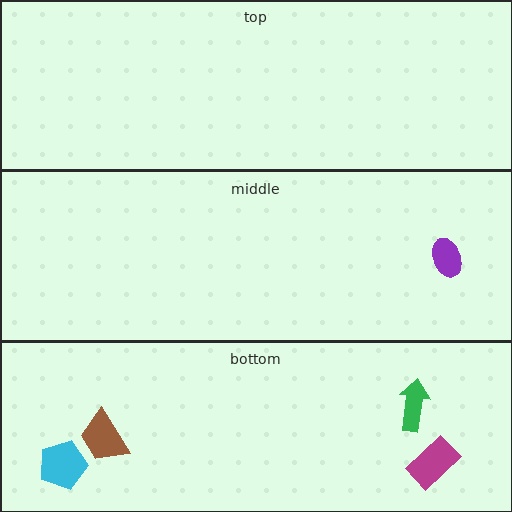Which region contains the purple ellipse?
The middle region.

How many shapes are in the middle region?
1.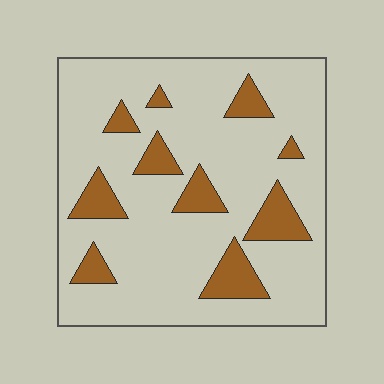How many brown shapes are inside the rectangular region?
10.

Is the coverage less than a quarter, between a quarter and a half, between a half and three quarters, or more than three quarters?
Less than a quarter.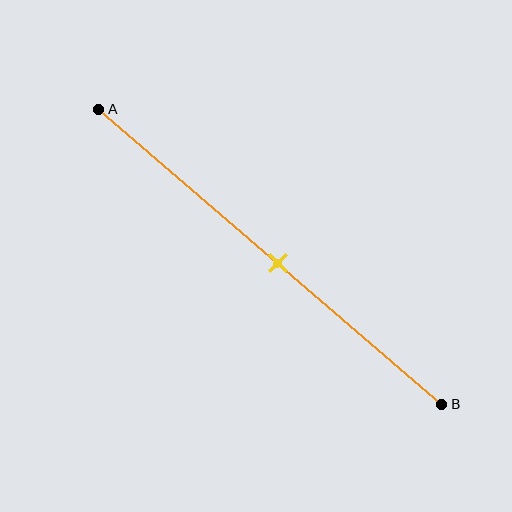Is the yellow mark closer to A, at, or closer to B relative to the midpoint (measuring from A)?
The yellow mark is approximately at the midpoint of segment AB.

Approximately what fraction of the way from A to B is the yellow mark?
The yellow mark is approximately 50% of the way from A to B.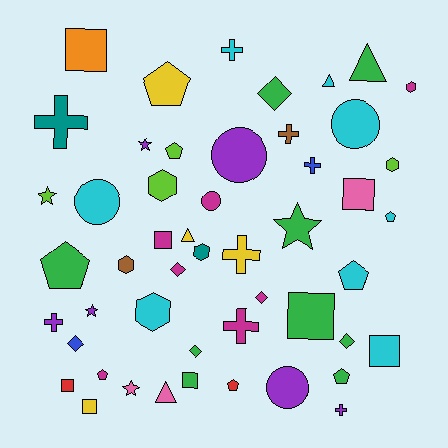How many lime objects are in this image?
There are 4 lime objects.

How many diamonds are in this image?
There are 6 diamonds.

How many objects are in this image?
There are 50 objects.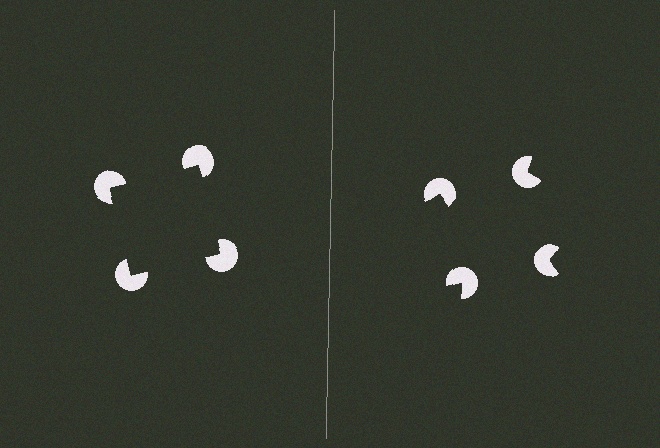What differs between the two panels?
The pac-man discs are positioned identically on both sides; only the wedge orientations differ. On the left they align to a square; on the right they are misaligned.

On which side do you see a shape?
An illusory square appears on the left side. On the right side the wedge cuts are rotated, so no coherent shape forms.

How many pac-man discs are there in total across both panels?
8 — 4 on each side.